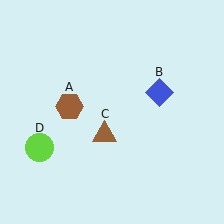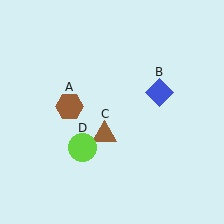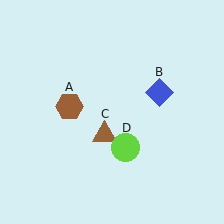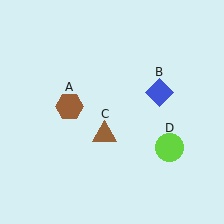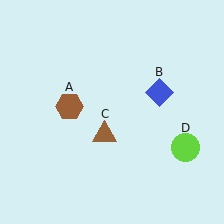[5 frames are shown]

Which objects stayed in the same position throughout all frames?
Brown hexagon (object A) and blue diamond (object B) and brown triangle (object C) remained stationary.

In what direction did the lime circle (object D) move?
The lime circle (object D) moved right.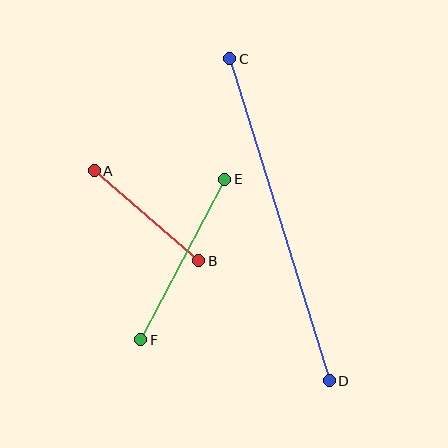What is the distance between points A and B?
The distance is approximately 138 pixels.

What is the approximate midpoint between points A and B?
The midpoint is at approximately (147, 216) pixels.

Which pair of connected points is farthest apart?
Points C and D are farthest apart.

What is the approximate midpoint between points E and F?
The midpoint is at approximately (183, 259) pixels.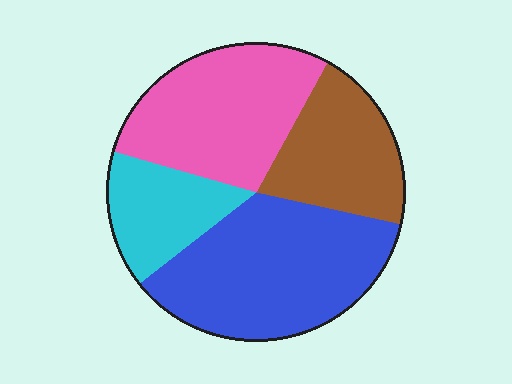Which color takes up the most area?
Blue, at roughly 35%.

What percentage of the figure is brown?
Brown covers 20% of the figure.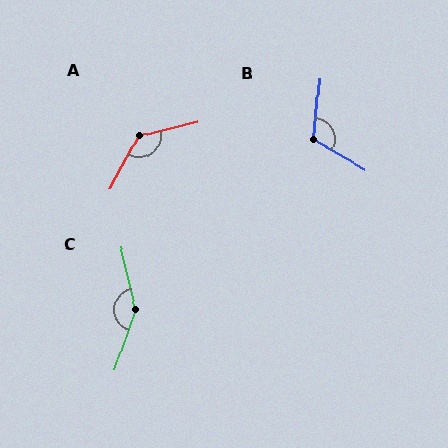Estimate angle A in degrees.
Approximately 131 degrees.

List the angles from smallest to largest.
B (115°), A (131°), C (147°).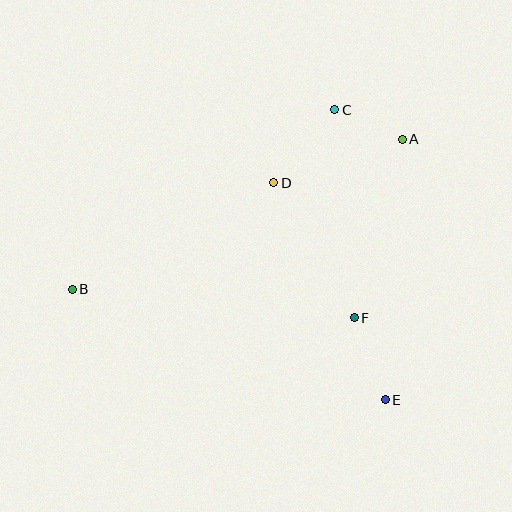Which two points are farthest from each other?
Points A and B are farthest from each other.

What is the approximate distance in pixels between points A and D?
The distance between A and D is approximately 136 pixels.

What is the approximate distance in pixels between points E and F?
The distance between E and F is approximately 88 pixels.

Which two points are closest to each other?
Points A and C are closest to each other.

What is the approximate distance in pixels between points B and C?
The distance between B and C is approximately 318 pixels.